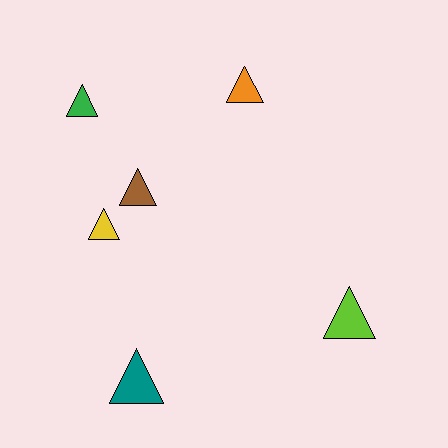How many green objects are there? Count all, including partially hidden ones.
There is 1 green object.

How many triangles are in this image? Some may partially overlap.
There are 6 triangles.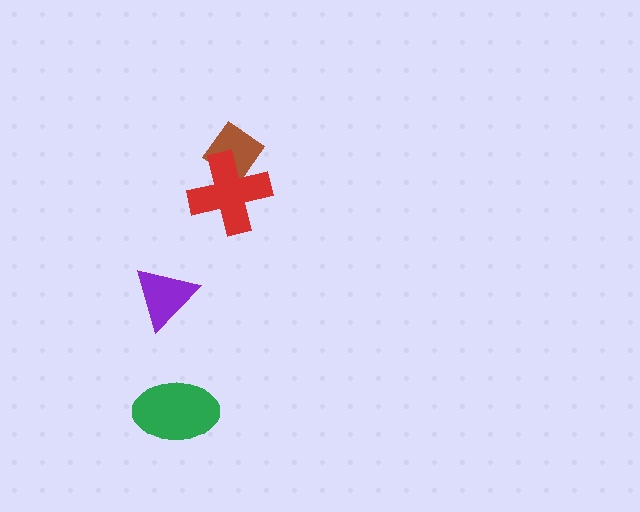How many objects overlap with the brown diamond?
1 object overlaps with the brown diamond.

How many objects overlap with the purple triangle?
0 objects overlap with the purple triangle.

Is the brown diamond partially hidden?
Yes, it is partially covered by another shape.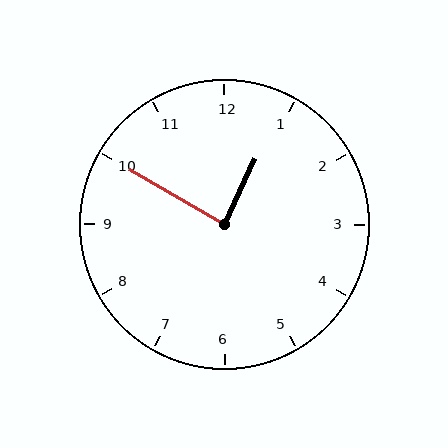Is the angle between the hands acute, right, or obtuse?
It is right.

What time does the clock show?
12:50.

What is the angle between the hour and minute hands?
Approximately 85 degrees.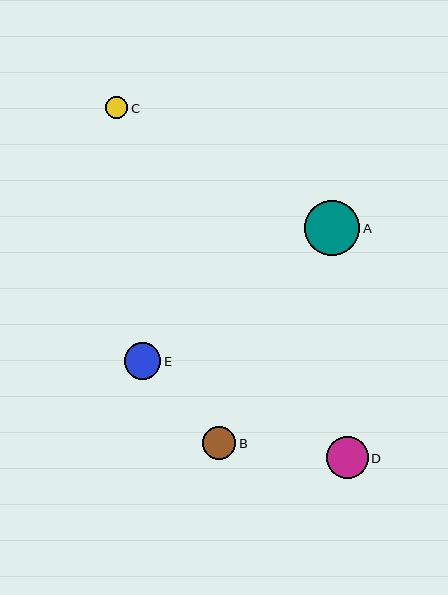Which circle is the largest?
Circle A is the largest with a size of approximately 55 pixels.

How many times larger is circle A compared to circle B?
Circle A is approximately 1.7 times the size of circle B.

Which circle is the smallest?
Circle C is the smallest with a size of approximately 22 pixels.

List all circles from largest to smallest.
From largest to smallest: A, D, E, B, C.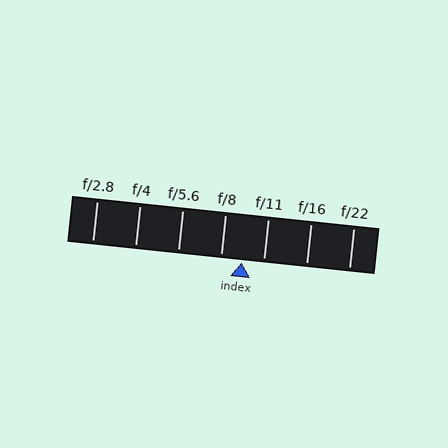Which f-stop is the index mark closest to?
The index mark is closest to f/8.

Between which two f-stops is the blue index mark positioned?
The index mark is between f/8 and f/11.